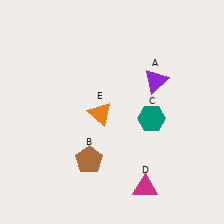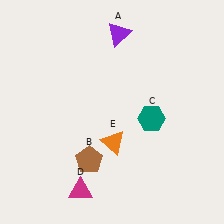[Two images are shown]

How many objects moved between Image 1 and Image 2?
3 objects moved between the two images.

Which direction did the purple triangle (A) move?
The purple triangle (A) moved up.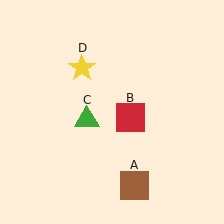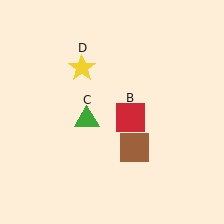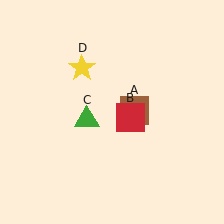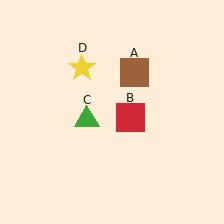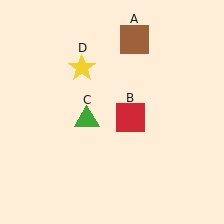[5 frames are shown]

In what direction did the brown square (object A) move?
The brown square (object A) moved up.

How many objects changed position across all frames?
1 object changed position: brown square (object A).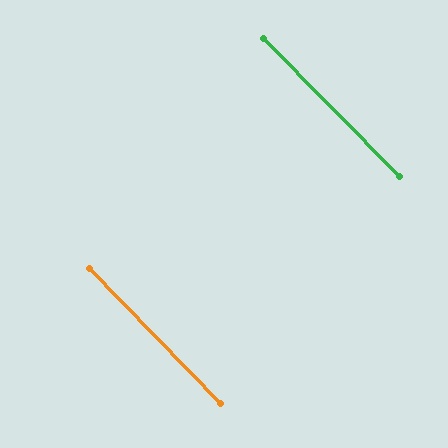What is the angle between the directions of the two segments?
Approximately 0 degrees.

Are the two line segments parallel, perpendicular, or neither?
Parallel — their directions differ by only 0.2°.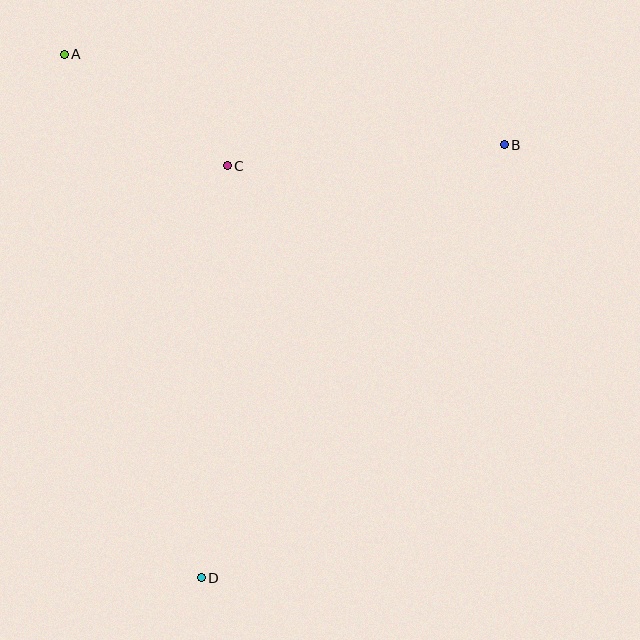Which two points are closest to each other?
Points A and C are closest to each other.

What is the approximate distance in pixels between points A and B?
The distance between A and B is approximately 449 pixels.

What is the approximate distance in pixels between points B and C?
The distance between B and C is approximately 278 pixels.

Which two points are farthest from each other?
Points A and D are farthest from each other.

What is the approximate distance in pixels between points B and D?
The distance between B and D is approximately 528 pixels.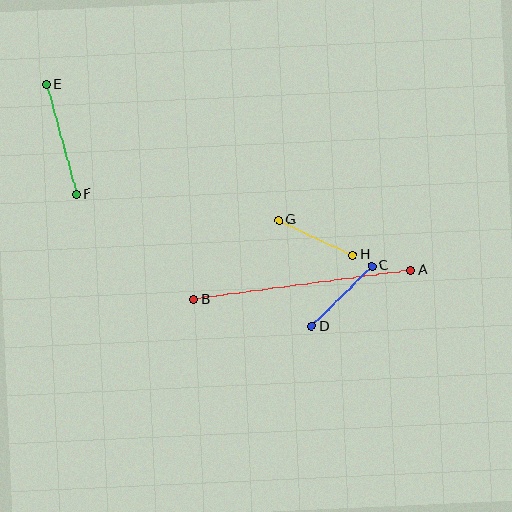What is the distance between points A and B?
The distance is approximately 219 pixels.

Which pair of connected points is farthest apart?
Points A and B are farthest apart.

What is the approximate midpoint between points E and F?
The midpoint is at approximately (61, 139) pixels.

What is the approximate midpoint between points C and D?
The midpoint is at approximately (342, 296) pixels.